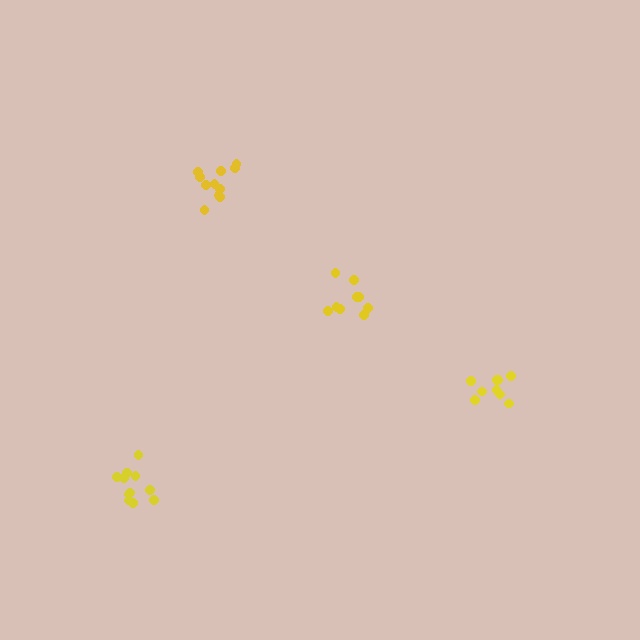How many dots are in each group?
Group 1: 9 dots, Group 2: 11 dots, Group 3: 9 dots, Group 4: 11 dots (40 total).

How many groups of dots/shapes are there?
There are 4 groups.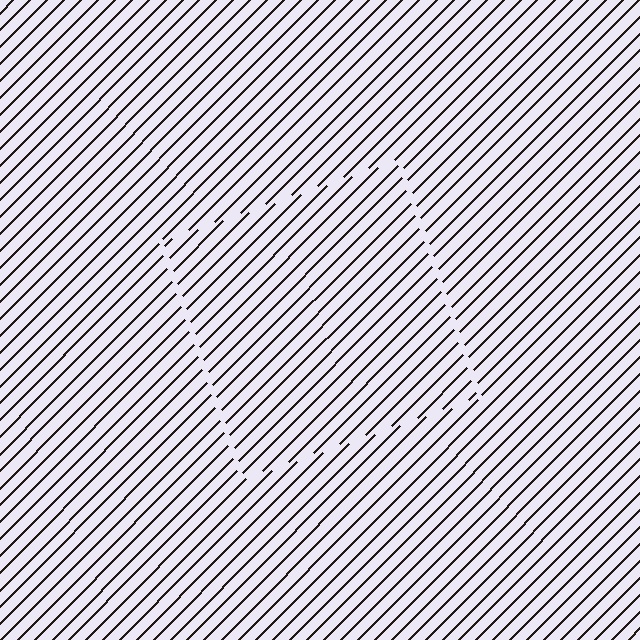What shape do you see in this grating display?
An illusory square. The interior of the shape contains the same grating, shifted by half a period — the contour is defined by the phase discontinuity where line-ends from the inner and outer gratings abut.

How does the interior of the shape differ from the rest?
The interior of the shape contains the same grating, shifted by half a period — the contour is defined by the phase discontinuity where line-ends from the inner and outer gratings abut.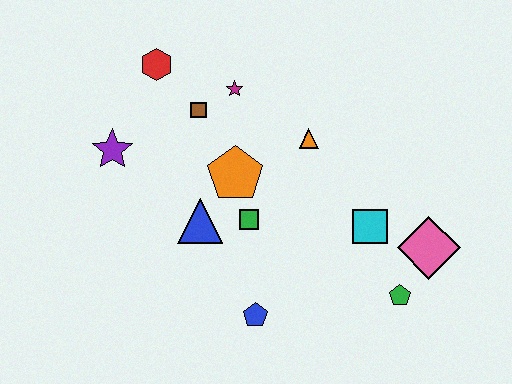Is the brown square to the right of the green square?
No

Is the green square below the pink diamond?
No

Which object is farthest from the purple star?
The pink diamond is farthest from the purple star.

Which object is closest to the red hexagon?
The brown square is closest to the red hexagon.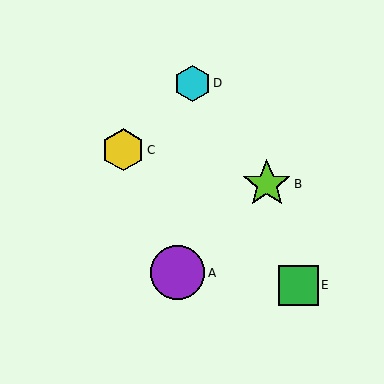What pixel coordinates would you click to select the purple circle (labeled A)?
Click at (178, 273) to select the purple circle A.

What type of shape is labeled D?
Shape D is a cyan hexagon.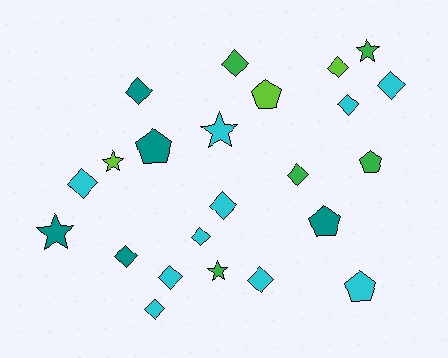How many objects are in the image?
There are 23 objects.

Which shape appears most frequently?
Diamond, with 13 objects.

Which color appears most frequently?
Cyan, with 10 objects.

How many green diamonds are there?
There are 2 green diamonds.